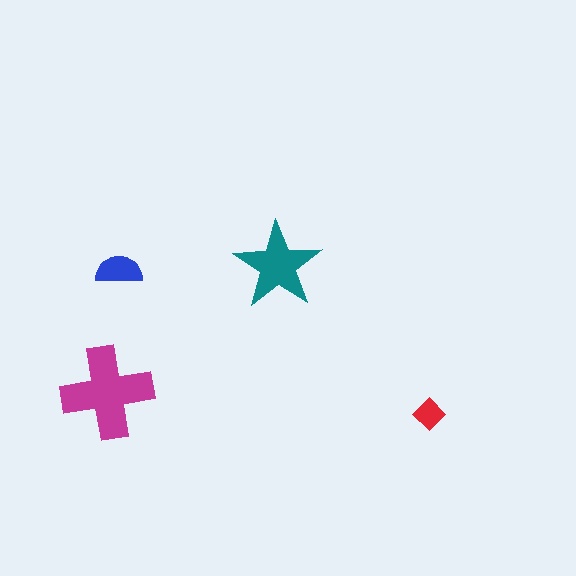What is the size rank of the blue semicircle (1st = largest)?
3rd.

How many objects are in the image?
There are 4 objects in the image.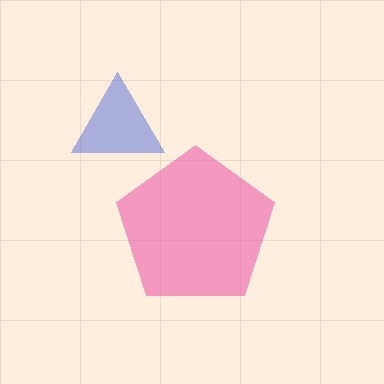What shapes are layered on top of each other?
The layered shapes are: a pink pentagon, a blue triangle.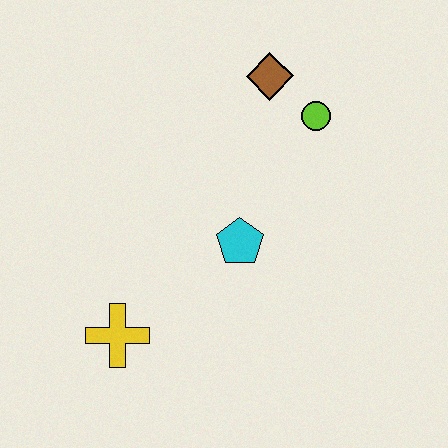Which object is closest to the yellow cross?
The cyan pentagon is closest to the yellow cross.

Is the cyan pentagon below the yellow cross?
No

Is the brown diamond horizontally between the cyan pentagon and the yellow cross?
No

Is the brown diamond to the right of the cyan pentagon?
Yes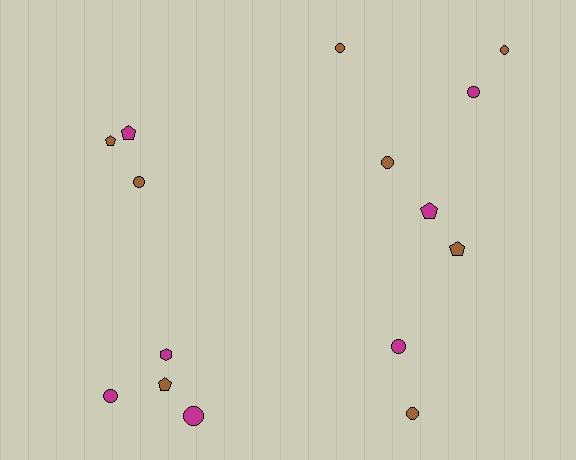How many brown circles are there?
There are 5 brown circles.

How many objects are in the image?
There are 15 objects.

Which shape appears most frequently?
Circle, with 9 objects.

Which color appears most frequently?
Brown, with 8 objects.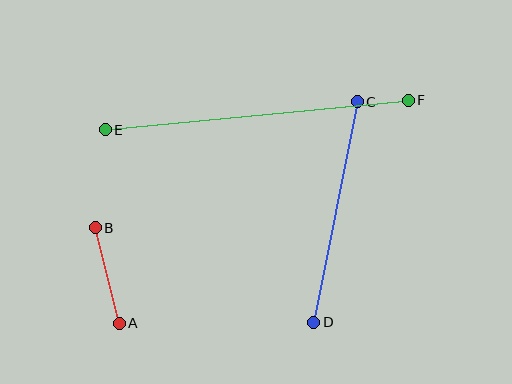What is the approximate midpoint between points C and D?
The midpoint is at approximately (336, 212) pixels.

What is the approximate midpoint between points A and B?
The midpoint is at approximately (107, 275) pixels.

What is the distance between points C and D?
The distance is approximately 225 pixels.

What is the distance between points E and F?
The distance is approximately 305 pixels.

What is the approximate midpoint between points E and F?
The midpoint is at approximately (257, 115) pixels.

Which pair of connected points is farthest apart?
Points E and F are farthest apart.